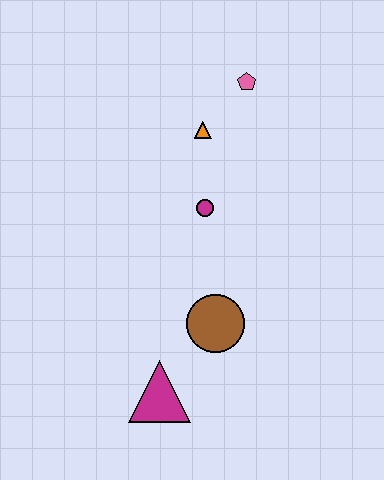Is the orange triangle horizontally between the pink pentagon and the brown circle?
No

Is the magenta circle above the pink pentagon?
No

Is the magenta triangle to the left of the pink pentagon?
Yes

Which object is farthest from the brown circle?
The pink pentagon is farthest from the brown circle.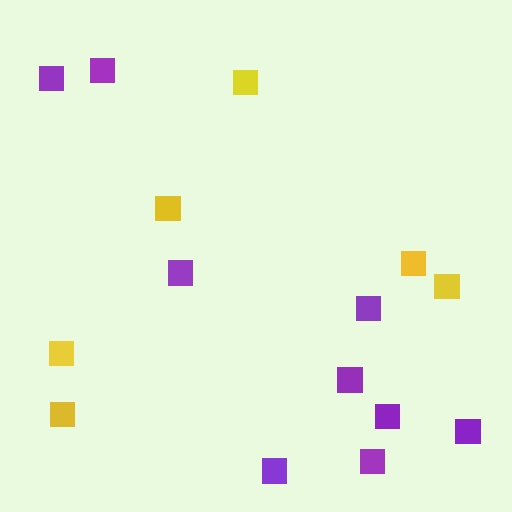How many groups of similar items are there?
There are 2 groups: one group of purple squares (9) and one group of yellow squares (6).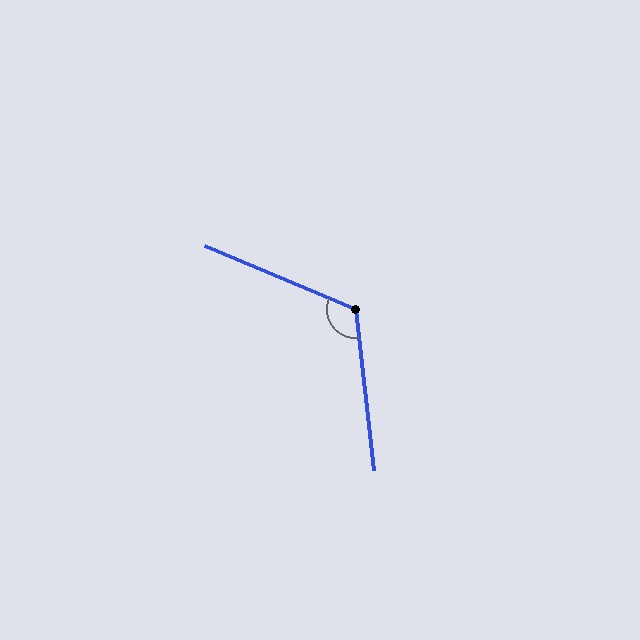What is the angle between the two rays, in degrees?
Approximately 119 degrees.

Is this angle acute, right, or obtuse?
It is obtuse.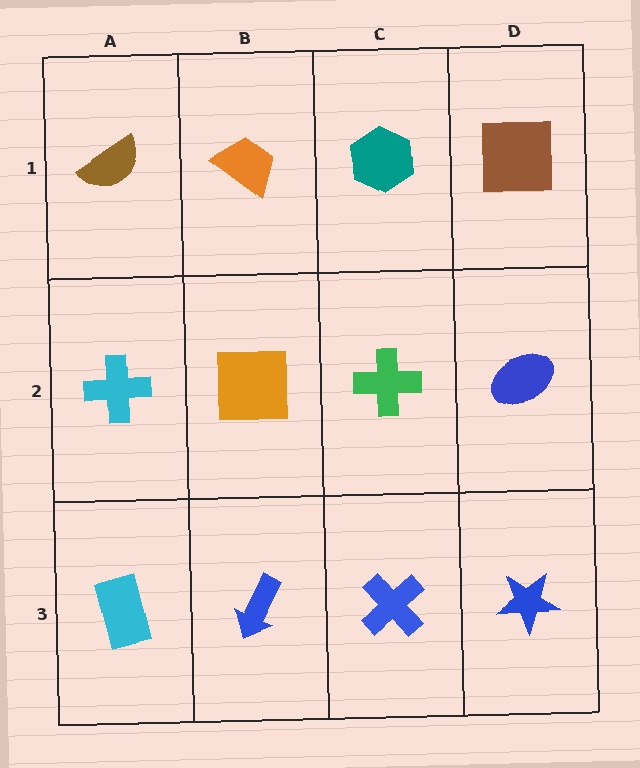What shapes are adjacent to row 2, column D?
A brown square (row 1, column D), a blue star (row 3, column D), a green cross (row 2, column C).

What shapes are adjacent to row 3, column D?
A blue ellipse (row 2, column D), a blue cross (row 3, column C).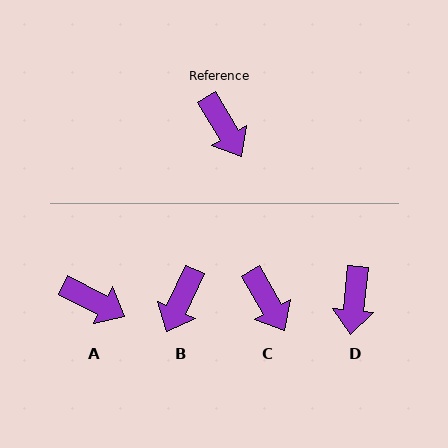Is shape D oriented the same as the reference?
No, it is off by about 36 degrees.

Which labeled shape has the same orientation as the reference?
C.